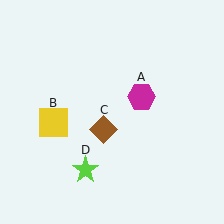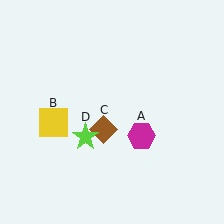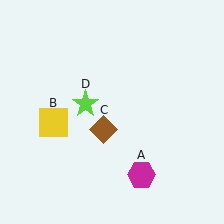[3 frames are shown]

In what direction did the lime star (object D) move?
The lime star (object D) moved up.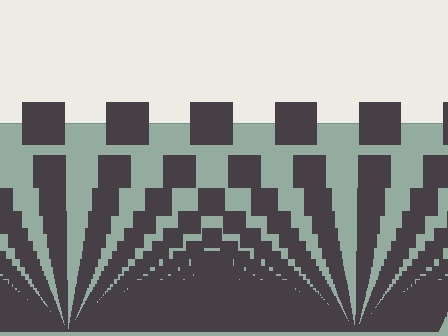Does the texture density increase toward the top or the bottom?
Density increases toward the bottom.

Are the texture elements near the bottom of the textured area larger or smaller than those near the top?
Smaller. The gradient is inverted — elements near the bottom are smaller and denser.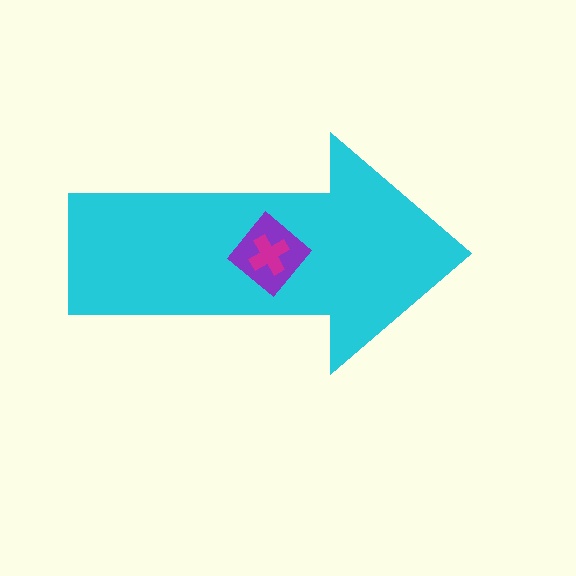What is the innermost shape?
The magenta cross.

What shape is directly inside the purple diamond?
The magenta cross.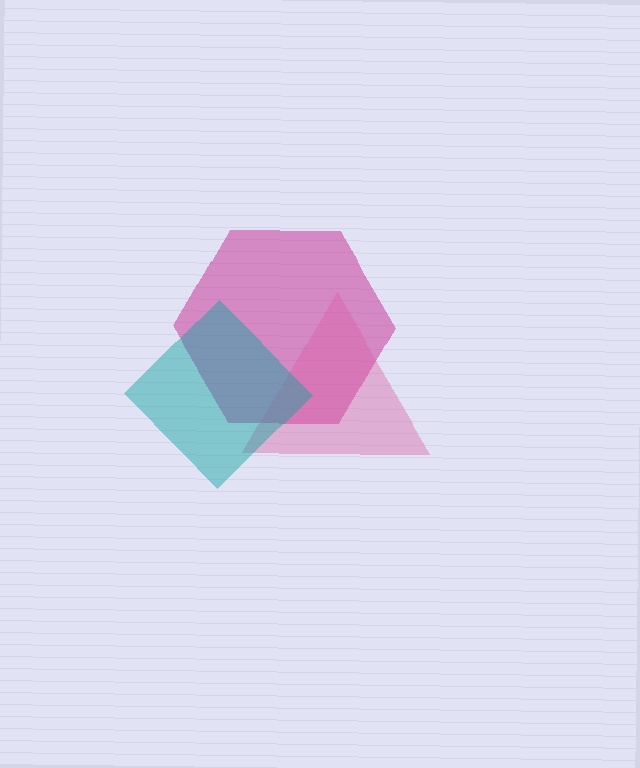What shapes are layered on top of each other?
The layered shapes are: a magenta hexagon, a pink triangle, a teal diamond.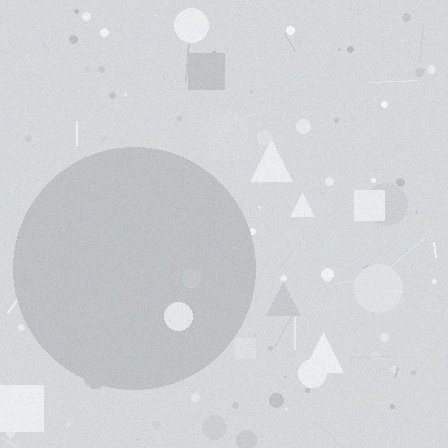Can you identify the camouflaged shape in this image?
The camouflaged shape is a circle.